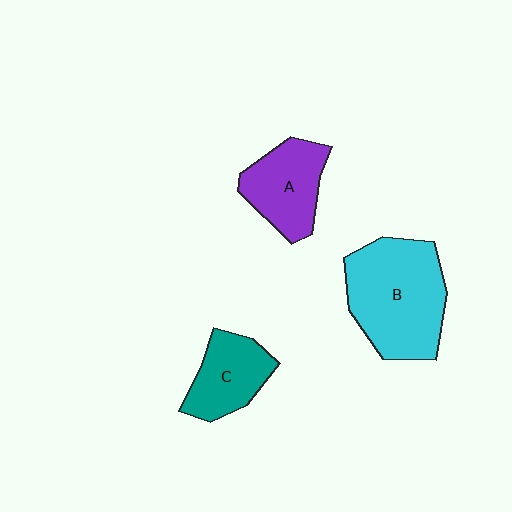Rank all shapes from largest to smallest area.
From largest to smallest: B (cyan), A (purple), C (teal).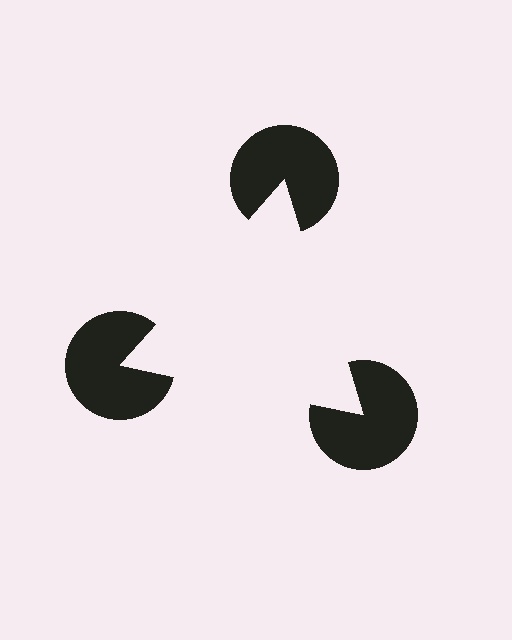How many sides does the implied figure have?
3 sides.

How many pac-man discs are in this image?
There are 3 — one at each vertex of the illusory triangle.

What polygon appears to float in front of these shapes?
An illusory triangle — its edges are inferred from the aligned wedge cuts in the pac-man discs, not physically drawn.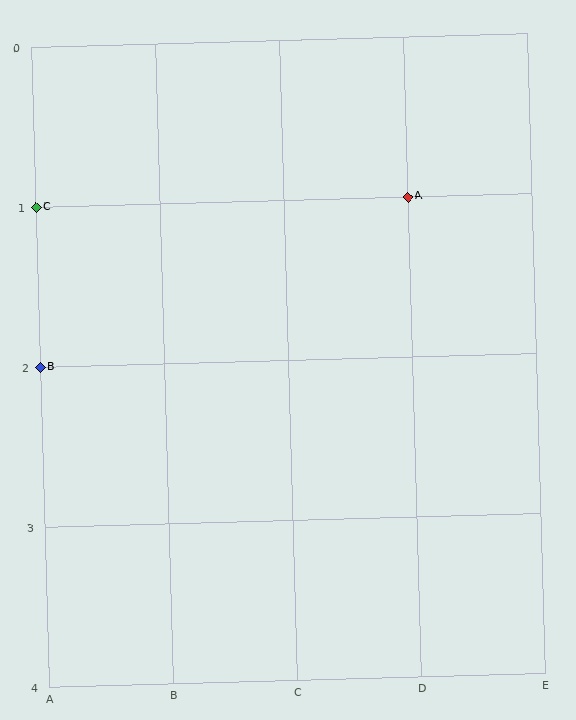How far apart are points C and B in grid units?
Points C and B are 1 row apart.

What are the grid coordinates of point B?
Point B is at grid coordinates (A, 2).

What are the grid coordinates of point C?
Point C is at grid coordinates (A, 1).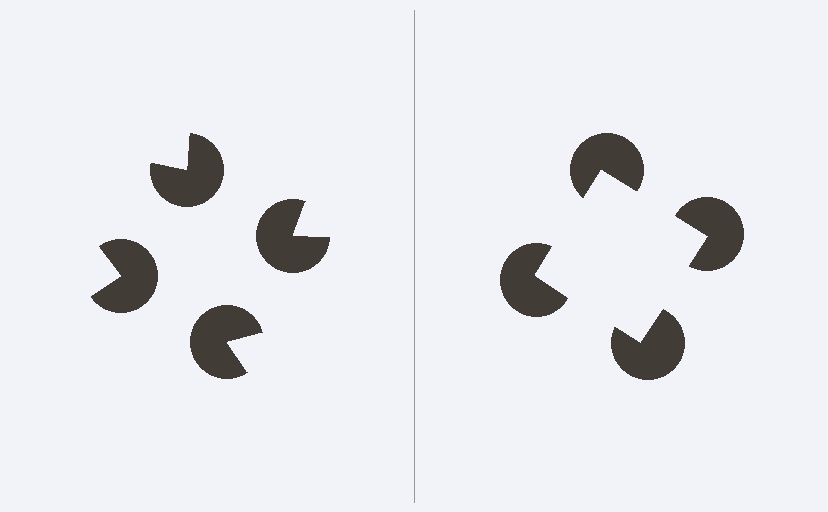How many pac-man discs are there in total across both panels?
8 — 4 on each side.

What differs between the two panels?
The pac-man discs are positioned identically on both sides; only the wedge orientations differ. On the right they align to a square; on the left they are misaligned.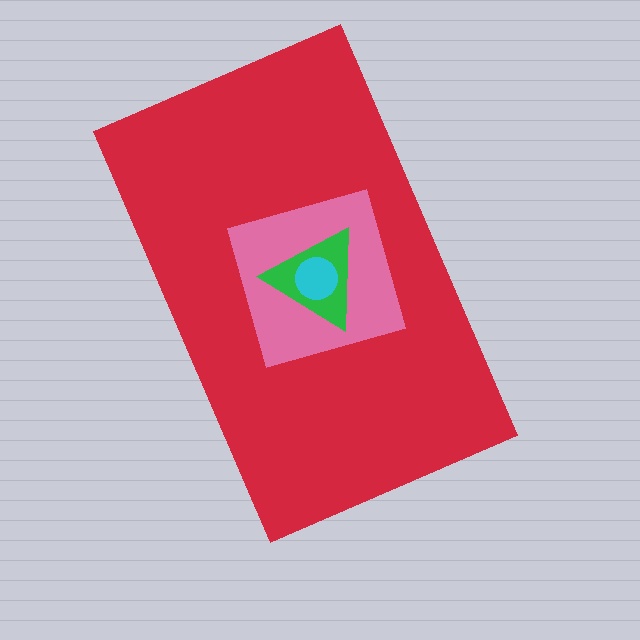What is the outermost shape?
The red rectangle.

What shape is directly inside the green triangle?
The cyan circle.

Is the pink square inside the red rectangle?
Yes.